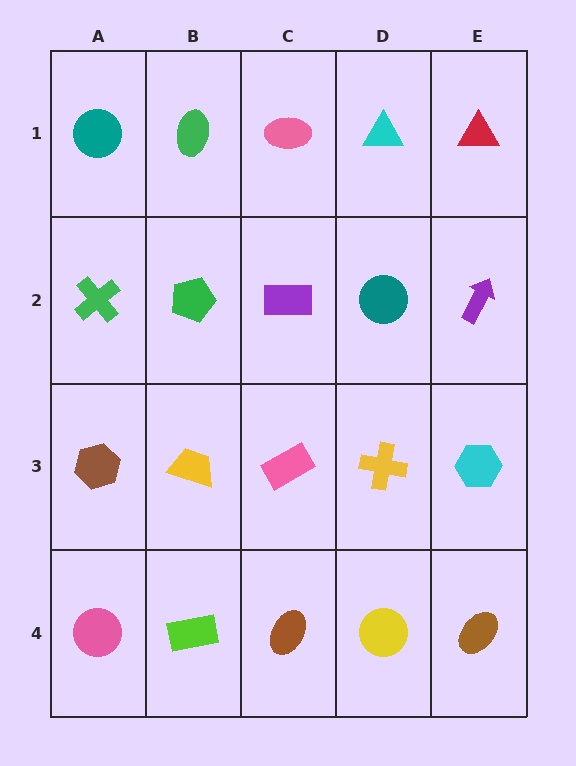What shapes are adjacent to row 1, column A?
A green cross (row 2, column A), a green ellipse (row 1, column B).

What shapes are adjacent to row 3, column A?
A green cross (row 2, column A), a pink circle (row 4, column A), a yellow trapezoid (row 3, column B).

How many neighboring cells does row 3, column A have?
3.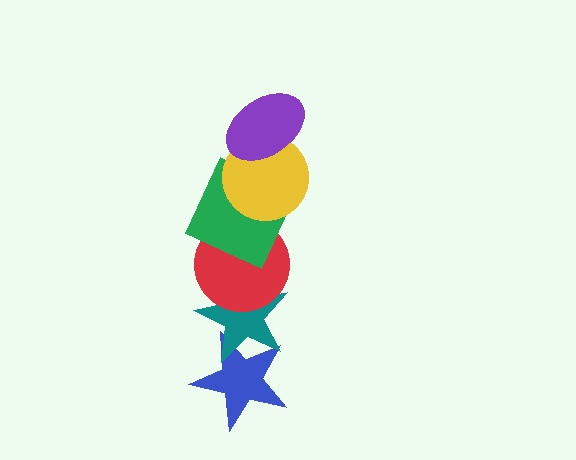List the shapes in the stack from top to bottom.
From top to bottom: the purple ellipse, the yellow circle, the green square, the red circle, the teal star, the blue star.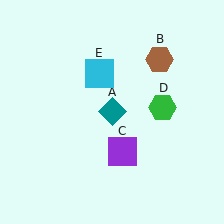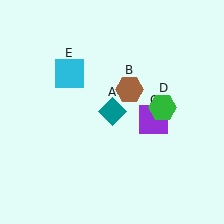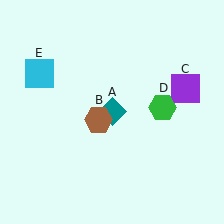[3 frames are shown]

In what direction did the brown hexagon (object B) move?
The brown hexagon (object B) moved down and to the left.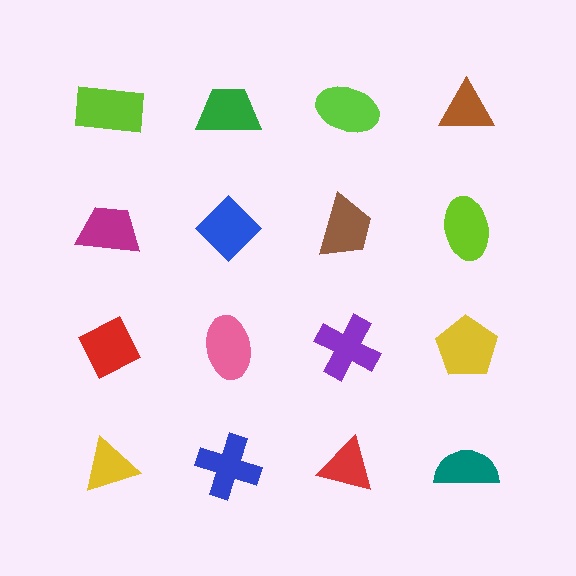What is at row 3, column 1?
A red diamond.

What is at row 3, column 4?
A yellow pentagon.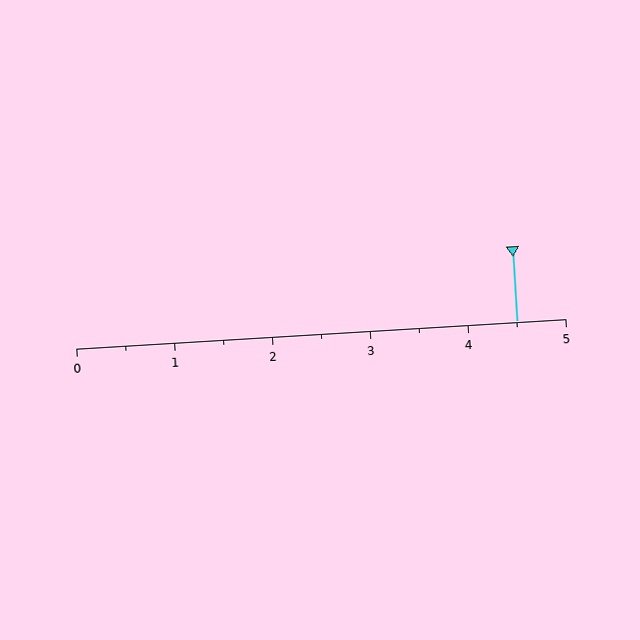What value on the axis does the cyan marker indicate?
The marker indicates approximately 4.5.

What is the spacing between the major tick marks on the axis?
The major ticks are spaced 1 apart.